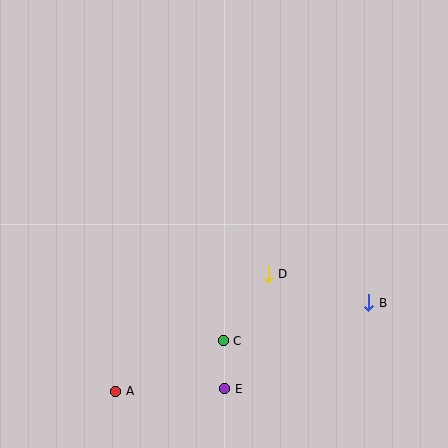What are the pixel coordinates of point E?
Point E is at (225, 389).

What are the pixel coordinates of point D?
Point D is at (268, 274).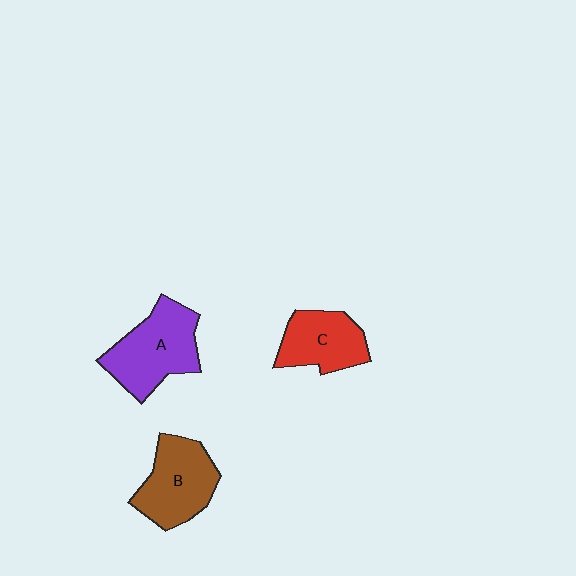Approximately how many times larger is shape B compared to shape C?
Approximately 1.2 times.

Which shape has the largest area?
Shape A (purple).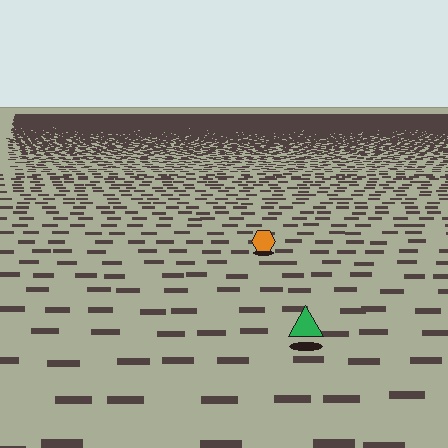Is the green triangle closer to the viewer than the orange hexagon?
Yes. The green triangle is closer — you can tell from the texture gradient: the ground texture is coarser near it.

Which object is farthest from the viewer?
The orange hexagon is farthest from the viewer. It appears smaller and the ground texture around it is denser.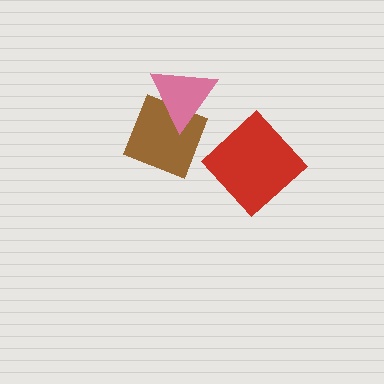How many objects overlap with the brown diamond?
1 object overlaps with the brown diamond.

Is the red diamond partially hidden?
No, no other shape covers it.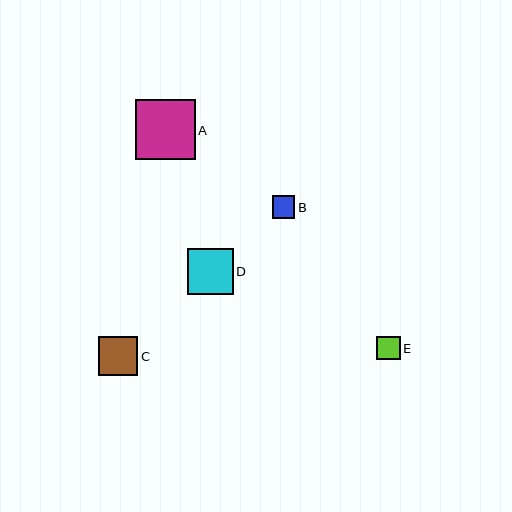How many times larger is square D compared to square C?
Square D is approximately 1.2 times the size of square C.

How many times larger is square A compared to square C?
Square A is approximately 1.5 times the size of square C.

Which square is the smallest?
Square B is the smallest with a size of approximately 22 pixels.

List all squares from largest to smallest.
From largest to smallest: A, D, C, E, B.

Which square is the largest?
Square A is the largest with a size of approximately 60 pixels.